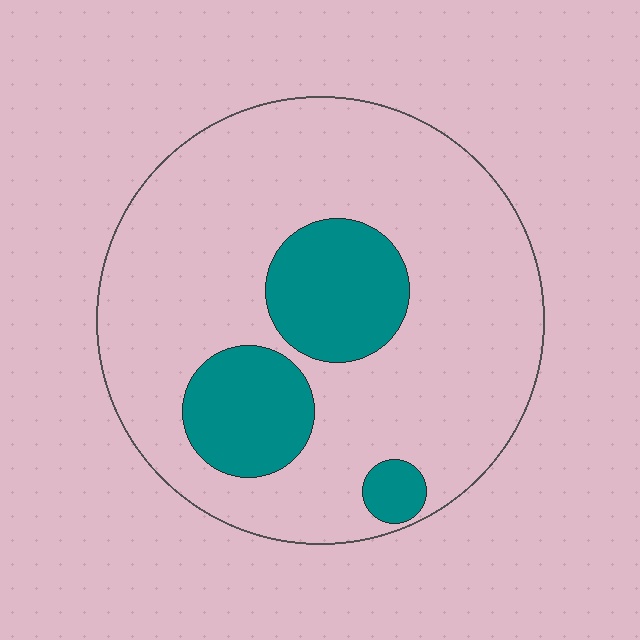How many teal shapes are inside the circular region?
3.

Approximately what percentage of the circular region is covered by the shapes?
Approximately 20%.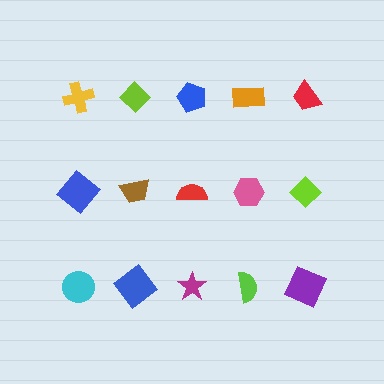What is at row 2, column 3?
A red semicircle.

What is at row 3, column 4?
A lime semicircle.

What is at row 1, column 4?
An orange rectangle.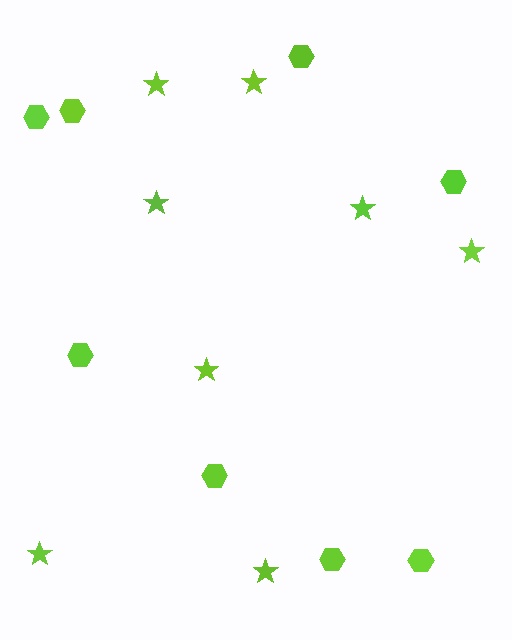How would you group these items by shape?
There are 2 groups: one group of hexagons (8) and one group of stars (8).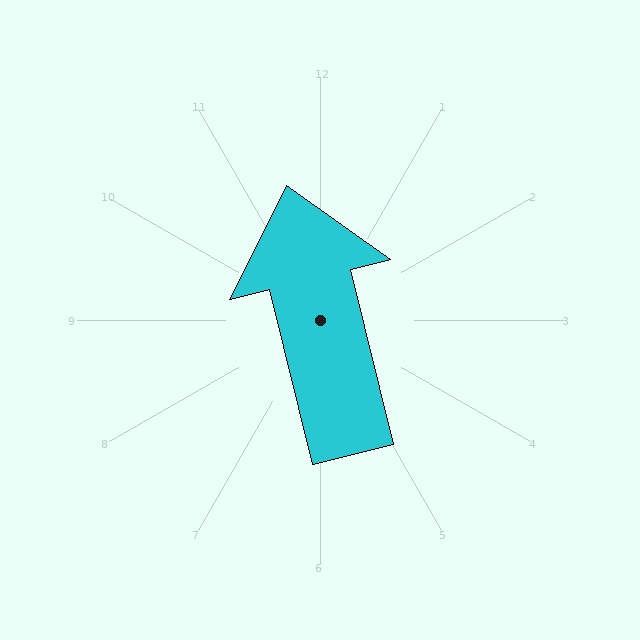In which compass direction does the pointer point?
North.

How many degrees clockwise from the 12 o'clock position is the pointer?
Approximately 346 degrees.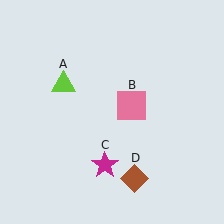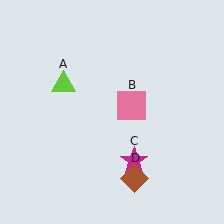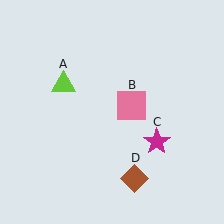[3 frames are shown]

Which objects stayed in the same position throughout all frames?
Lime triangle (object A) and pink square (object B) and brown diamond (object D) remained stationary.